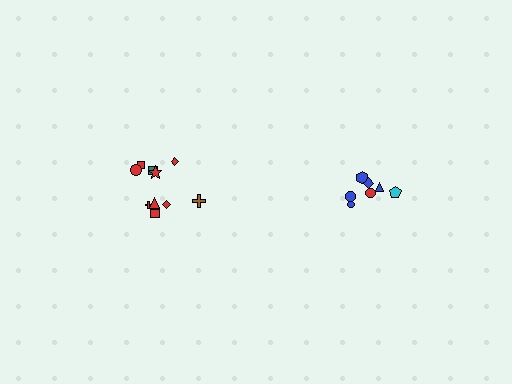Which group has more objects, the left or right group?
The left group.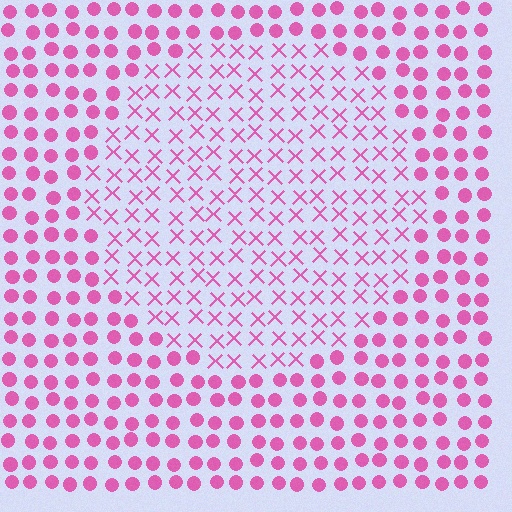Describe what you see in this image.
The image is filled with small pink elements arranged in a uniform grid. A circle-shaped region contains X marks, while the surrounding area contains circles. The boundary is defined purely by the change in element shape.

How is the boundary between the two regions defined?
The boundary is defined by a change in element shape: X marks inside vs. circles outside. All elements share the same color and spacing.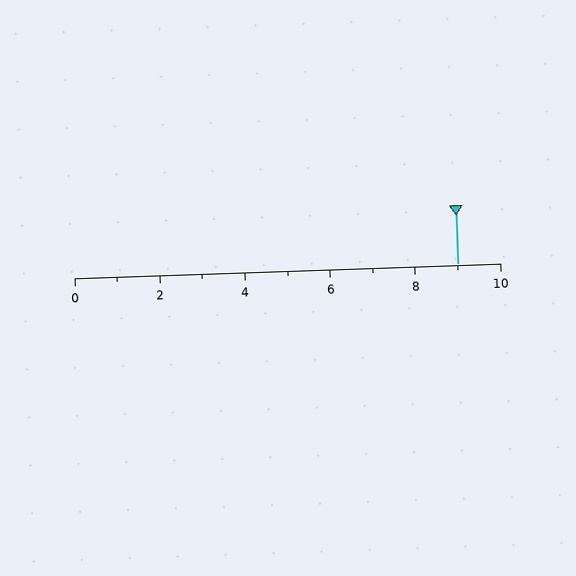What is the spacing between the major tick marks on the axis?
The major ticks are spaced 2 apart.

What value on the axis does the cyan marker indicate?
The marker indicates approximately 9.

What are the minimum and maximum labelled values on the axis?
The axis runs from 0 to 10.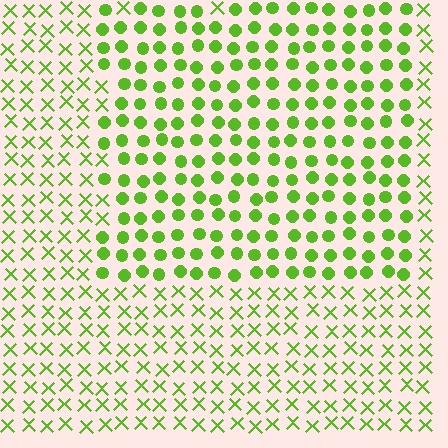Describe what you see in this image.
The image is filled with small lime elements arranged in a uniform grid. A rectangle-shaped region contains circles, while the surrounding area contains X marks. The boundary is defined purely by the change in element shape.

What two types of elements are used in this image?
The image uses circles inside the rectangle region and X marks outside it.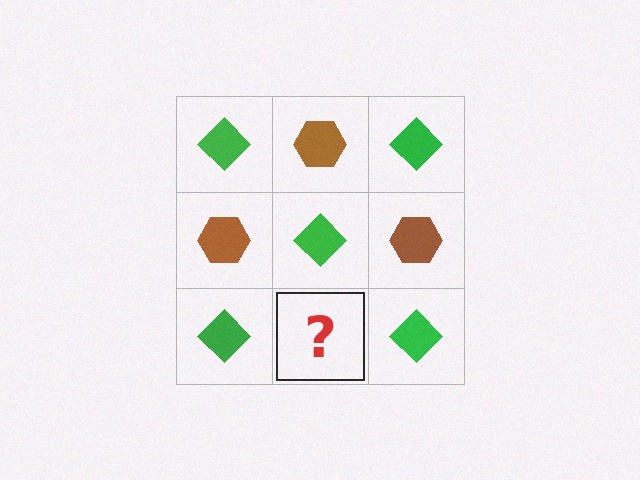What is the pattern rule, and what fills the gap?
The rule is that it alternates green diamond and brown hexagon in a checkerboard pattern. The gap should be filled with a brown hexagon.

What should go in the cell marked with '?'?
The missing cell should contain a brown hexagon.